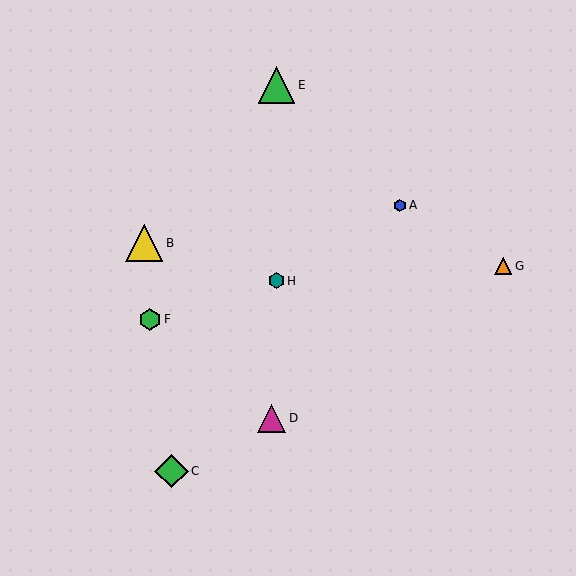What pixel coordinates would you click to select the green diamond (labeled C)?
Click at (172, 471) to select the green diamond C.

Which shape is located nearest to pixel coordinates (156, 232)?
The yellow triangle (labeled B) at (144, 243) is nearest to that location.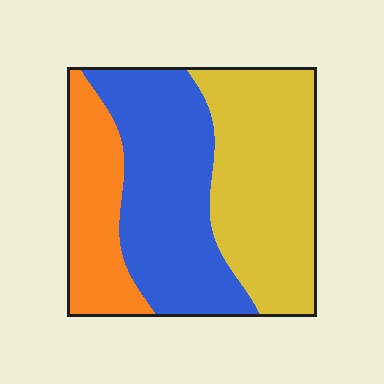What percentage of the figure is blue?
Blue covers about 40% of the figure.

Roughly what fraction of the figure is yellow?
Yellow covers 40% of the figure.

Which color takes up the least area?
Orange, at roughly 20%.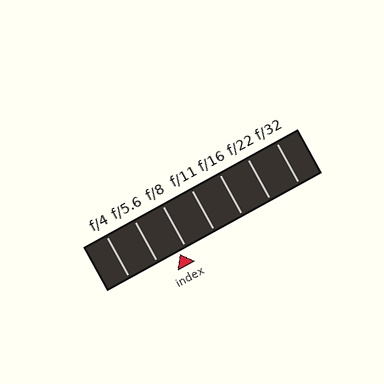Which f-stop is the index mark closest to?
The index mark is closest to f/8.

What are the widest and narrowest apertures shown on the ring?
The widest aperture shown is f/4 and the narrowest is f/32.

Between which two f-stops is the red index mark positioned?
The index mark is between f/5.6 and f/8.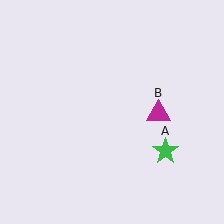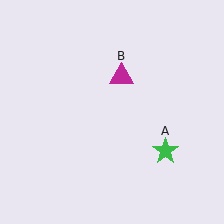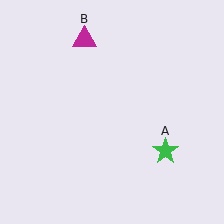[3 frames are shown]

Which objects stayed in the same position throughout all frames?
Green star (object A) remained stationary.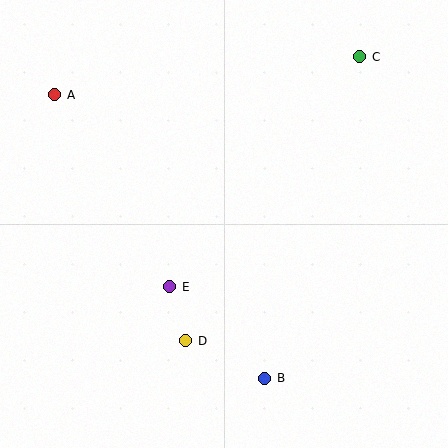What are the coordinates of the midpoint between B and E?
The midpoint between B and E is at (217, 333).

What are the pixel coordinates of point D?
Point D is at (186, 341).